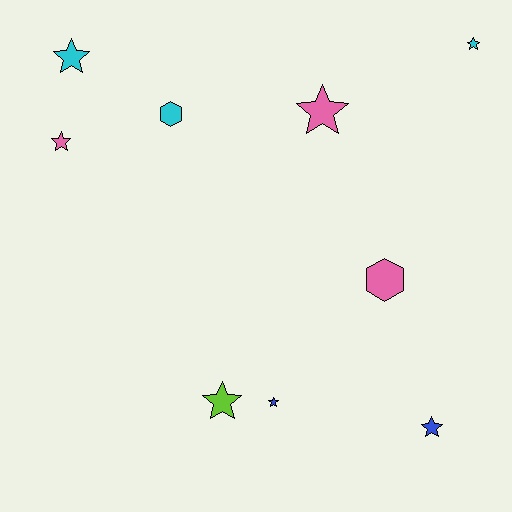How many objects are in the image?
There are 9 objects.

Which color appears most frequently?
Pink, with 3 objects.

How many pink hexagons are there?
There is 1 pink hexagon.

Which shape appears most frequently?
Star, with 7 objects.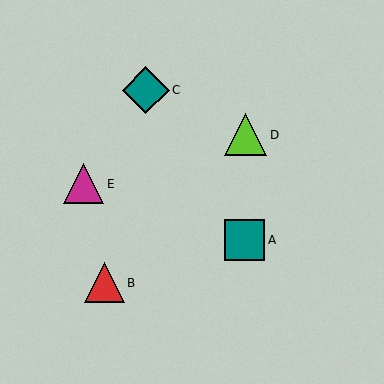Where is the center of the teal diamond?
The center of the teal diamond is at (146, 90).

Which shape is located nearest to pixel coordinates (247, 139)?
The lime triangle (labeled D) at (246, 135) is nearest to that location.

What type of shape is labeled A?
Shape A is a teal square.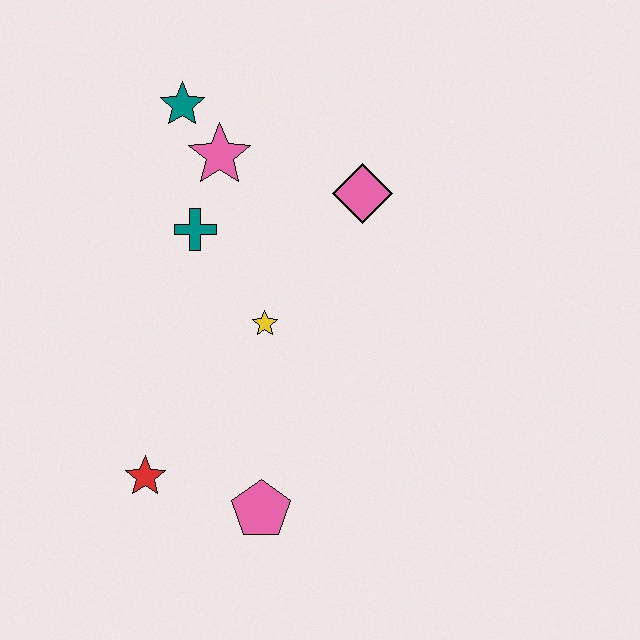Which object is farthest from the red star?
The teal star is farthest from the red star.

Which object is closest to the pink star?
The teal star is closest to the pink star.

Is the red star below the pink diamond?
Yes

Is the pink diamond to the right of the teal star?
Yes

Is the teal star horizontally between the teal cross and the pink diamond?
No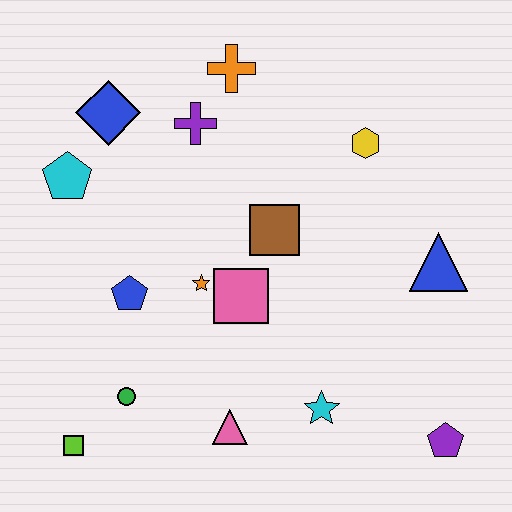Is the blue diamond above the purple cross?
Yes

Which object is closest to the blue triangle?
The yellow hexagon is closest to the blue triangle.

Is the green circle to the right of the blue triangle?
No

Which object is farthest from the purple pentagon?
The blue diamond is farthest from the purple pentagon.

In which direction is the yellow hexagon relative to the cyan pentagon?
The yellow hexagon is to the right of the cyan pentagon.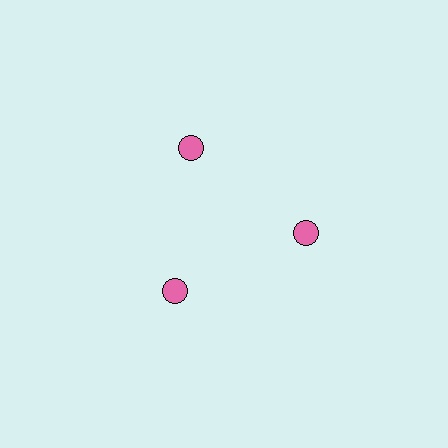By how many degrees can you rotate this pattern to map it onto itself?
The pattern maps onto itself every 120 degrees of rotation.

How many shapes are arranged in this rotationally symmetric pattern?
There are 3 shapes, arranged in 3 groups of 1.